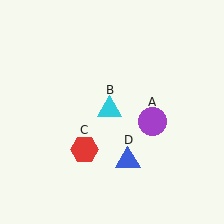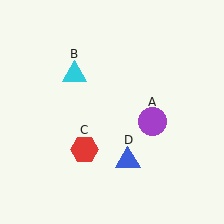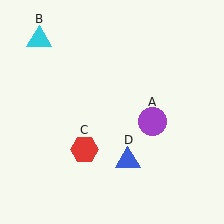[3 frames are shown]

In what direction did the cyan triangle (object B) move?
The cyan triangle (object B) moved up and to the left.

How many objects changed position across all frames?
1 object changed position: cyan triangle (object B).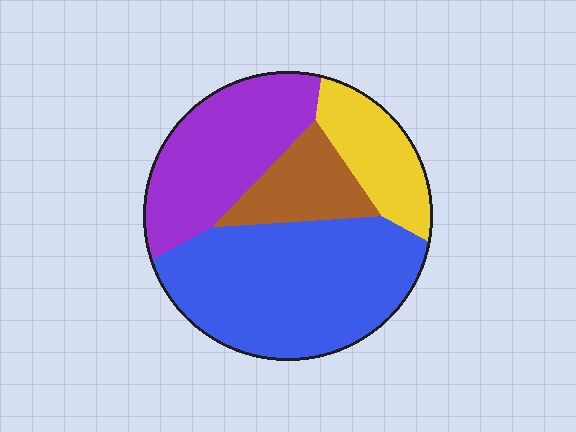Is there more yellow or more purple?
Purple.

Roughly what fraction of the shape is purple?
Purple covers 27% of the shape.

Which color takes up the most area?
Blue, at roughly 45%.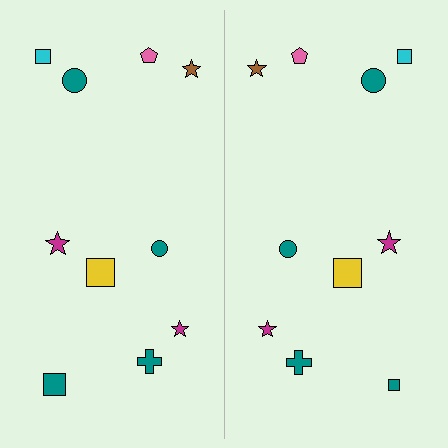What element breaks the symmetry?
The teal square on the right side has a different size than its mirror counterpart.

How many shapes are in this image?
There are 20 shapes in this image.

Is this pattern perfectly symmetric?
No, the pattern is not perfectly symmetric. The teal square on the right side has a different size than its mirror counterpart.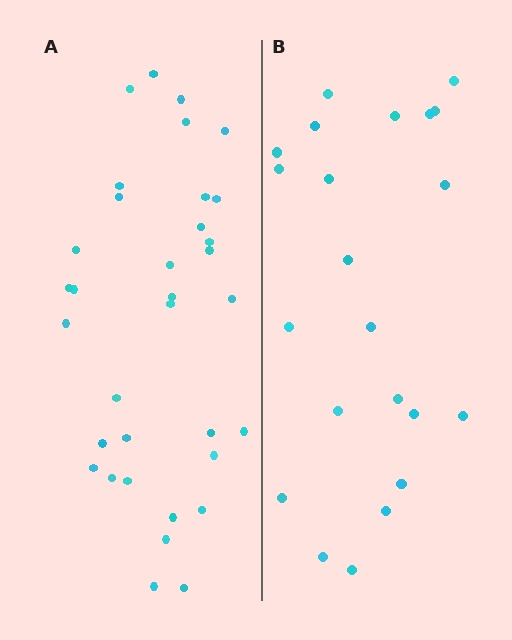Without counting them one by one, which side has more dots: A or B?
Region A (the left region) has more dots.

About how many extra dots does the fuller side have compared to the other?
Region A has roughly 12 or so more dots than region B.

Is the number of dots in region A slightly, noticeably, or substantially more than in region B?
Region A has substantially more. The ratio is roughly 1.5 to 1.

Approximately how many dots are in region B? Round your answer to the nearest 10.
About 20 dots. (The exact count is 22, which rounds to 20.)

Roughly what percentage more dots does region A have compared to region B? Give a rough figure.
About 55% more.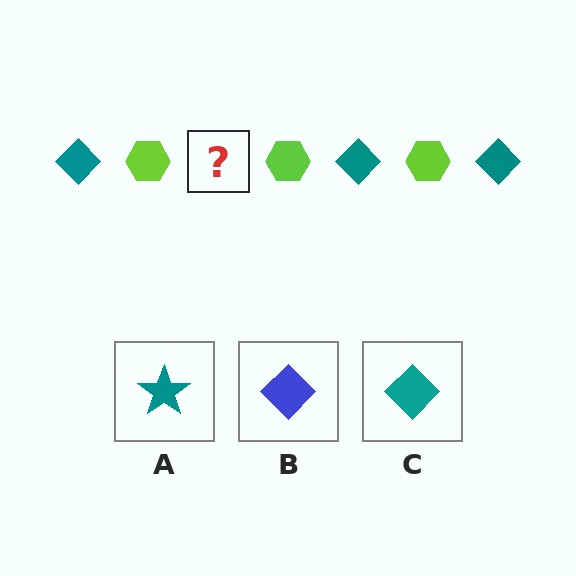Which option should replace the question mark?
Option C.